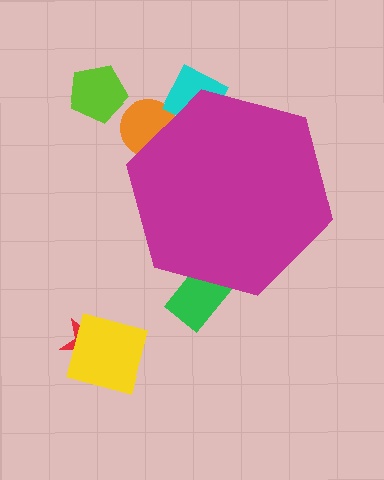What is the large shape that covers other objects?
A magenta hexagon.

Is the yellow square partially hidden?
No, the yellow square is fully visible.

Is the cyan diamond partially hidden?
Yes, the cyan diamond is partially hidden behind the magenta hexagon.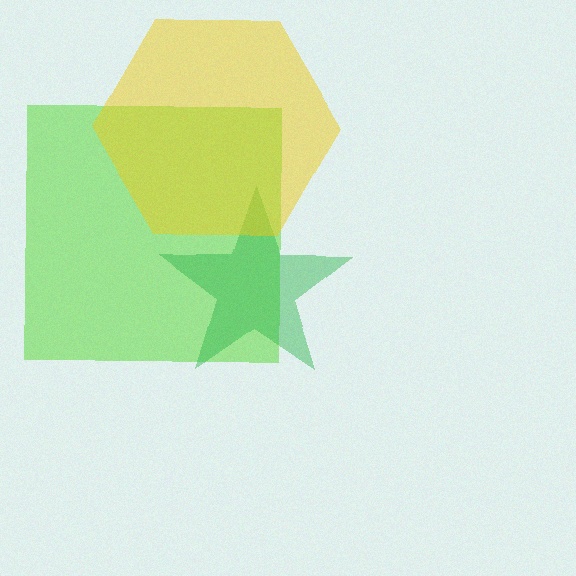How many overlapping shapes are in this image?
There are 3 overlapping shapes in the image.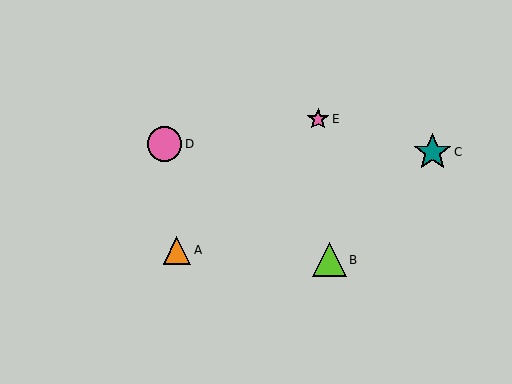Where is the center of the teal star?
The center of the teal star is at (432, 152).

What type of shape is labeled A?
Shape A is an orange triangle.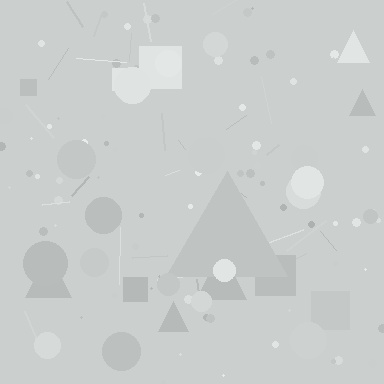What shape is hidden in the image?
A triangle is hidden in the image.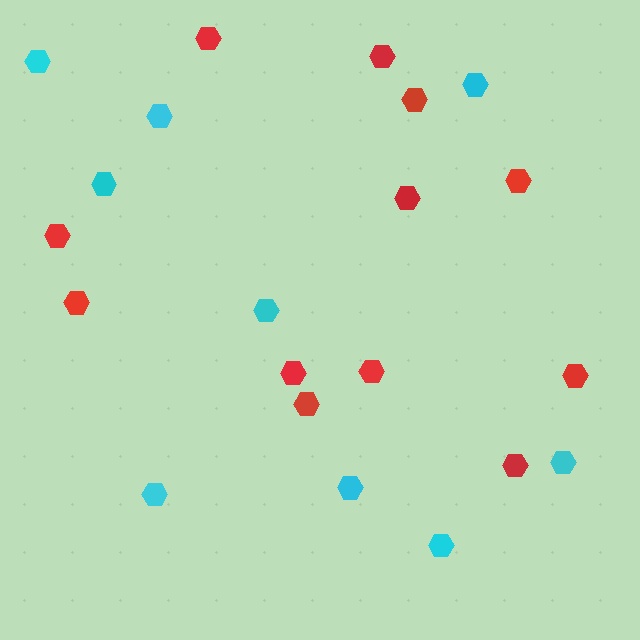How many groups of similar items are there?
There are 2 groups: one group of cyan hexagons (9) and one group of red hexagons (12).